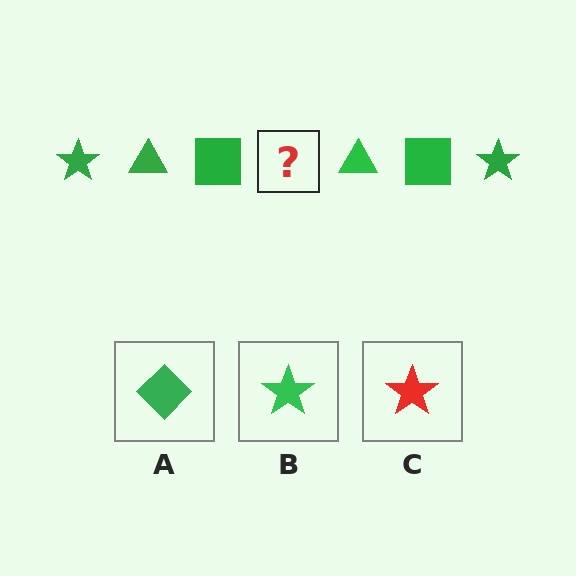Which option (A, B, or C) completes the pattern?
B.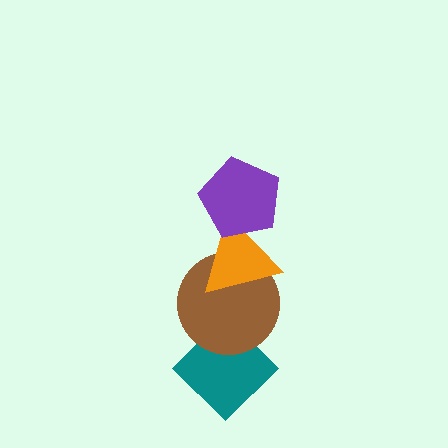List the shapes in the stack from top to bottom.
From top to bottom: the purple pentagon, the orange triangle, the brown circle, the teal diamond.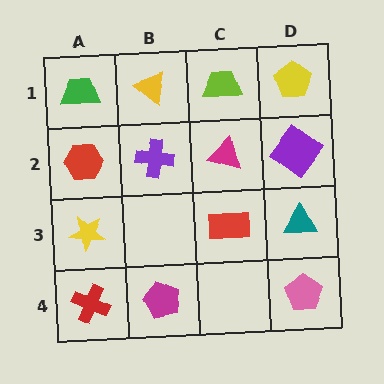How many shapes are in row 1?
4 shapes.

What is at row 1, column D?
A yellow pentagon.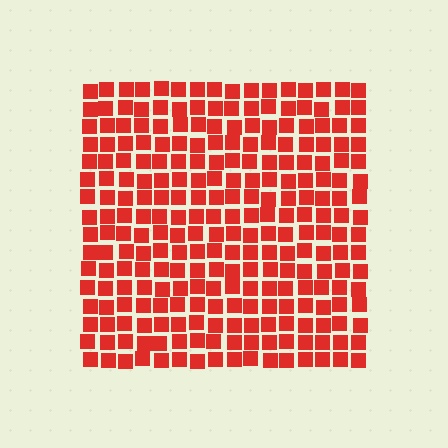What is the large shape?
The large shape is a square.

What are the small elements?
The small elements are squares.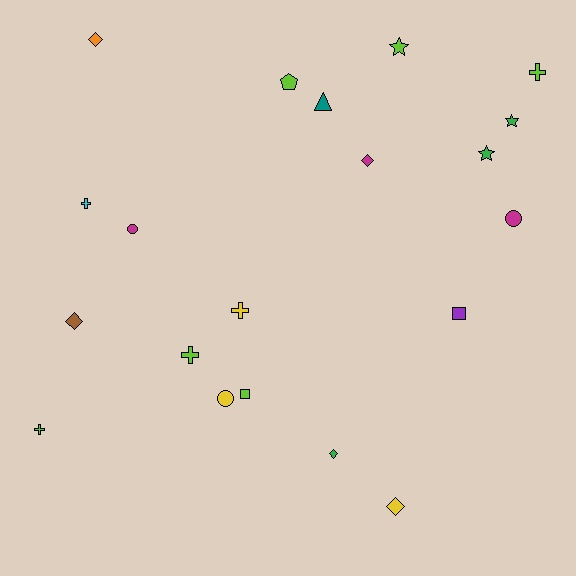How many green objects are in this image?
There are 3 green objects.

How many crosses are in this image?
There are 5 crosses.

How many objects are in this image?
There are 20 objects.